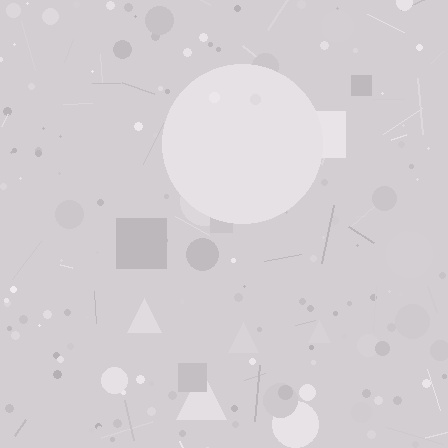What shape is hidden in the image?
A circle is hidden in the image.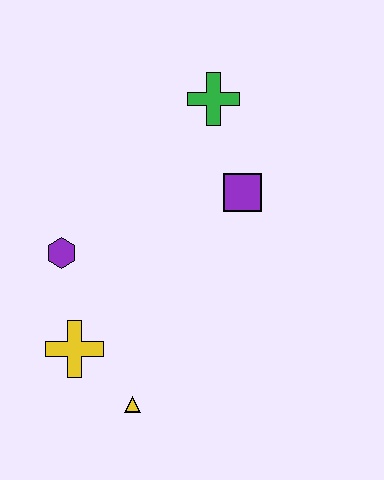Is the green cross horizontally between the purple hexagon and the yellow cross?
No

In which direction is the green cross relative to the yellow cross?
The green cross is above the yellow cross.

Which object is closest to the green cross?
The purple square is closest to the green cross.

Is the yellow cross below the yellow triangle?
No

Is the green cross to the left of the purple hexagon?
No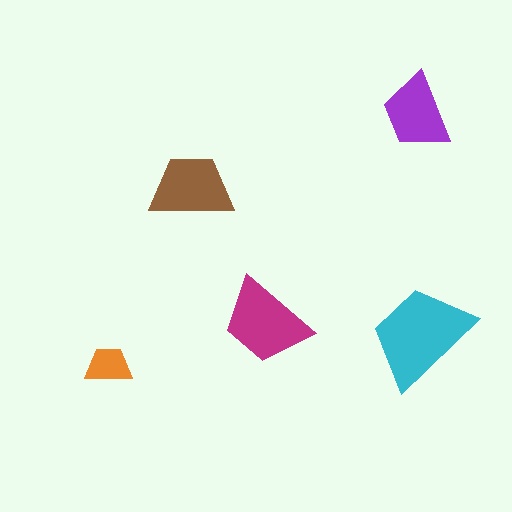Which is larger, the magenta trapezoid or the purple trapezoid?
The magenta one.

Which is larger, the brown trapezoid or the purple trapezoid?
The brown one.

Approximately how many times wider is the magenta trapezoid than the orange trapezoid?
About 2 times wider.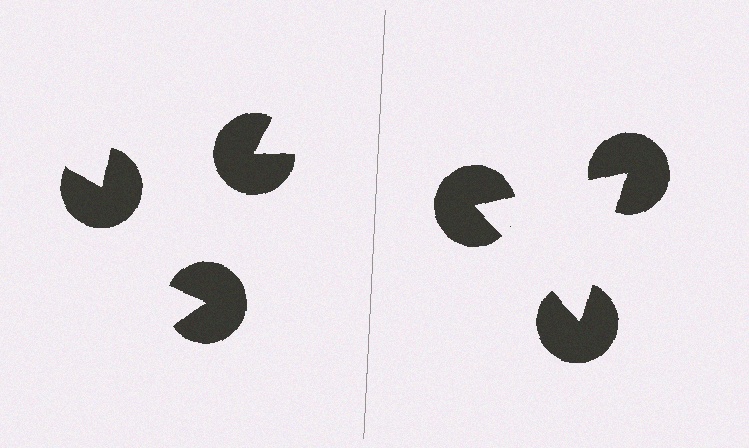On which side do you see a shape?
An illusory triangle appears on the right side. On the left side the wedge cuts are rotated, so no coherent shape forms.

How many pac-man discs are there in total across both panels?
6 — 3 on each side.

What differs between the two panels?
The pac-man discs are positioned identically on both sides; only the wedge orientations differ. On the right they align to a triangle; on the left they are misaligned.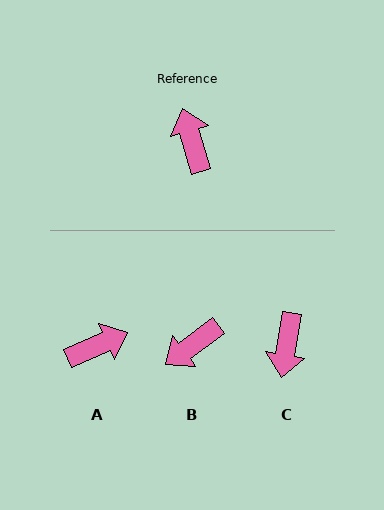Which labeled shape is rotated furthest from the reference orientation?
C, about 154 degrees away.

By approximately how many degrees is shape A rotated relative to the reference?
Approximately 83 degrees clockwise.